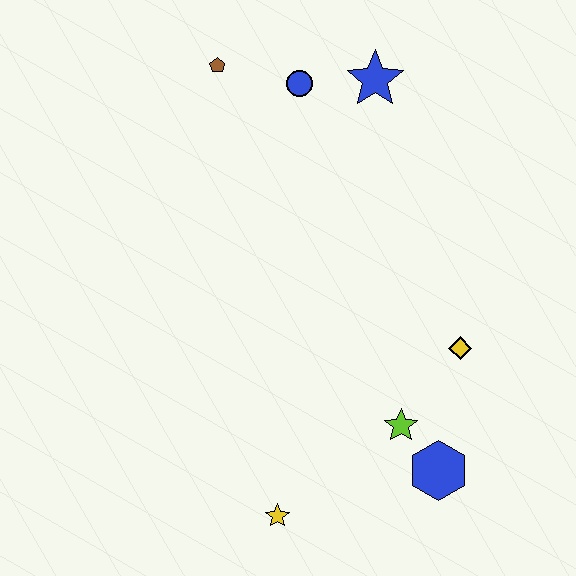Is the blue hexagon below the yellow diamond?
Yes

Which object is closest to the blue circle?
The blue star is closest to the blue circle.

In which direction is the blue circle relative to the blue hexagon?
The blue circle is above the blue hexagon.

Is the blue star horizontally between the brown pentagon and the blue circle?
No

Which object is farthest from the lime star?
The brown pentagon is farthest from the lime star.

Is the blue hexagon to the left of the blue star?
No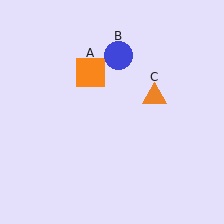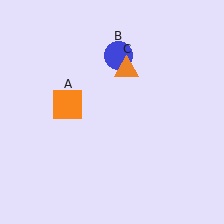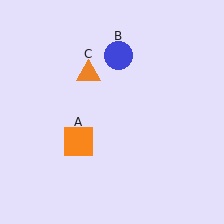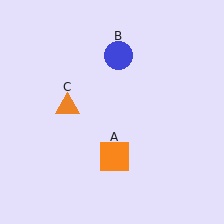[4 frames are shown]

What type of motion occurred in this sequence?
The orange square (object A), orange triangle (object C) rotated counterclockwise around the center of the scene.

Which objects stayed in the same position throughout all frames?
Blue circle (object B) remained stationary.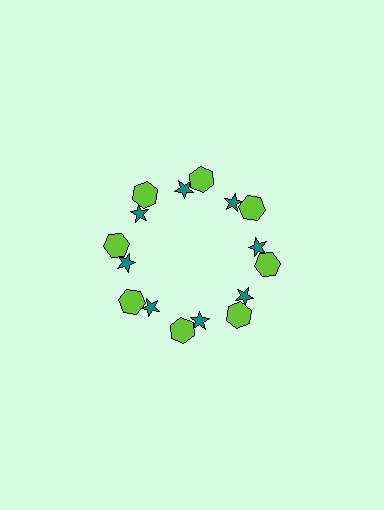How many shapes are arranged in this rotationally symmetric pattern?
There are 16 shapes, arranged in 8 groups of 2.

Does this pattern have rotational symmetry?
Yes, this pattern has 8-fold rotational symmetry. It looks the same after rotating 45 degrees around the center.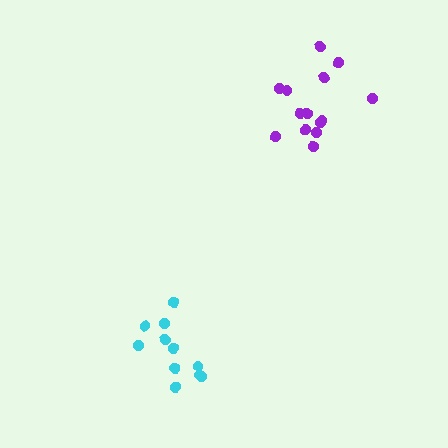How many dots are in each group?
Group 1: 14 dots, Group 2: 11 dots (25 total).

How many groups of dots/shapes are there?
There are 2 groups.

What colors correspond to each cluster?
The clusters are colored: purple, cyan.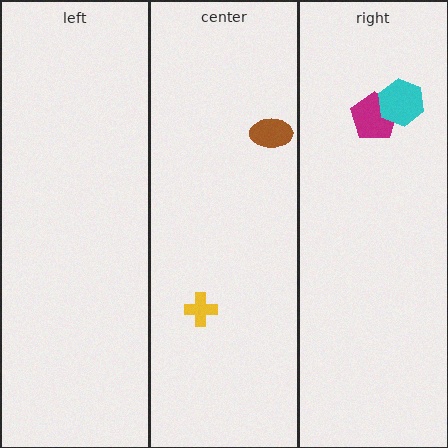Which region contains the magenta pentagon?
The right region.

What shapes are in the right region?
The magenta pentagon, the cyan hexagon.